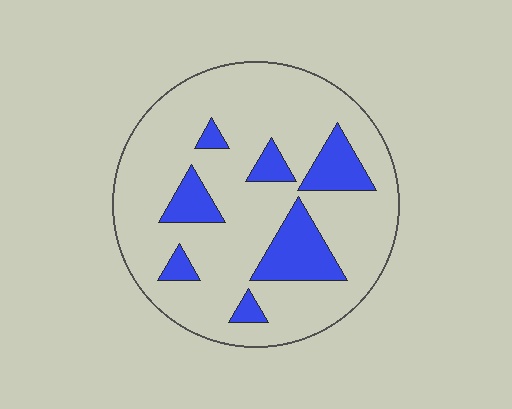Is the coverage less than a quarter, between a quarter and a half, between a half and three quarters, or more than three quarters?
Less than a quarter.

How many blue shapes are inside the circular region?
7.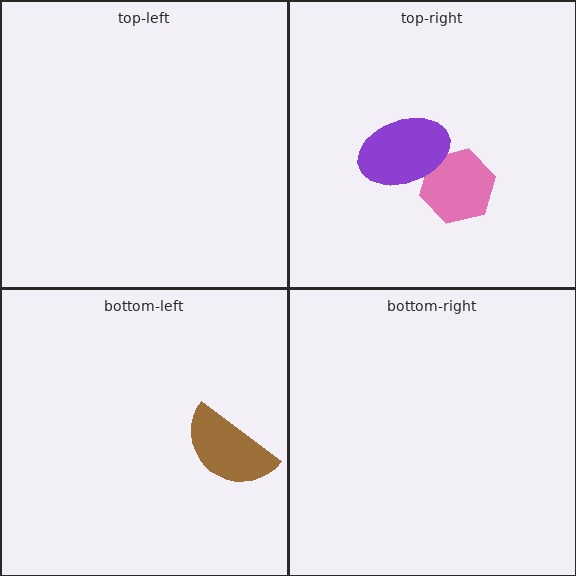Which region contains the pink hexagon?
The top-right region.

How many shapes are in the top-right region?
2.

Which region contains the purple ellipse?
The top-right region.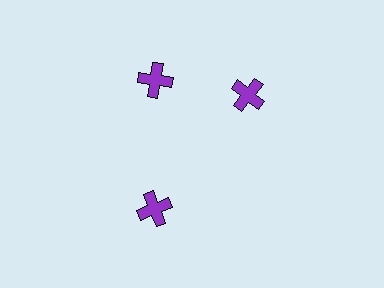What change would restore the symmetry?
The symmetry would be restored by rotating it back into even spacing with its neighbors so that all 3 crosses sit at equal angles and equal distance from the center.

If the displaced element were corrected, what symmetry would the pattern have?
It would have 3-fold rotational symmetry — the pattern would map onto itself every 120 degrees.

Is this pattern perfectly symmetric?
No. The 3 purple crosses are arranged in a ring, but one element near the 3 o'clock position is rotated out of alignment along the ring, breaking the 3-fold rotational symmetry.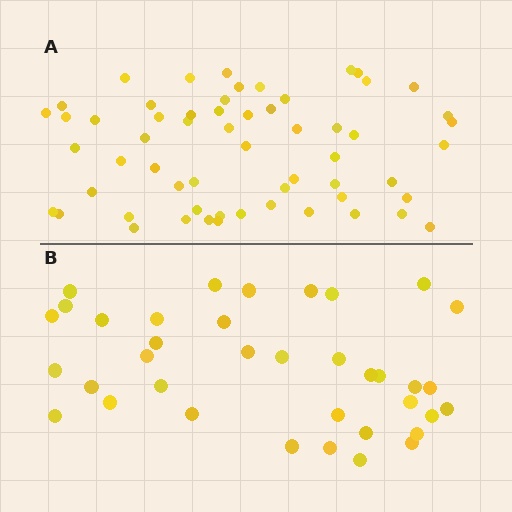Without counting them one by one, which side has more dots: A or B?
Region A (the top region) has more dots.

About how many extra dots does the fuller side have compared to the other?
Region A has approximately 20 more dots than region B.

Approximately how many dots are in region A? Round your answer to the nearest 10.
About 60 dots. (The exact count is 59, which rounds to 60.)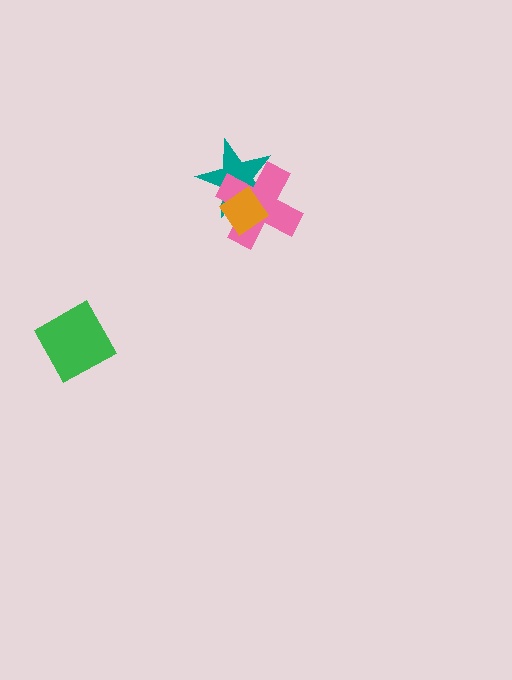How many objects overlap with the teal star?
2 objects overlap with the teal star.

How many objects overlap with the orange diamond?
2 objects overlap with the orange diamond.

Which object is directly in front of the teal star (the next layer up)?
The pink cross is directly in front of the teal star.